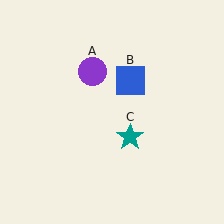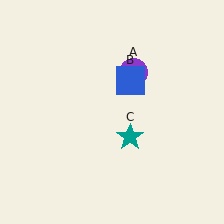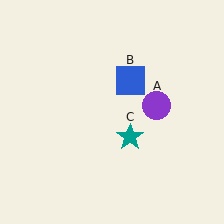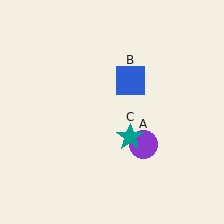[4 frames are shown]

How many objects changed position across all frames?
1 object changed position: purple circle (object A).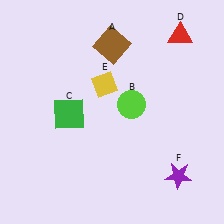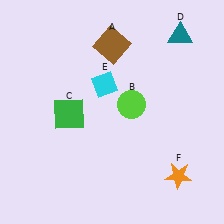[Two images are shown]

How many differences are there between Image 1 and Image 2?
There are 3 differences between the two images.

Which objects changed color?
D changed from red to teal. E changed from yellow to cyan. F changed from purple to orange.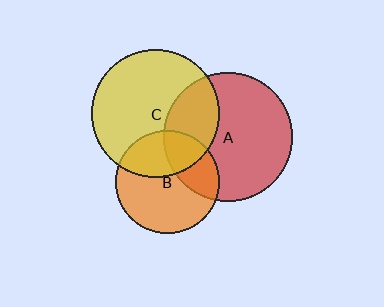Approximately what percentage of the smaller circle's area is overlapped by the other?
Approximately 35%.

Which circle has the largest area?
Circle A (red).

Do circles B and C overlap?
Yes.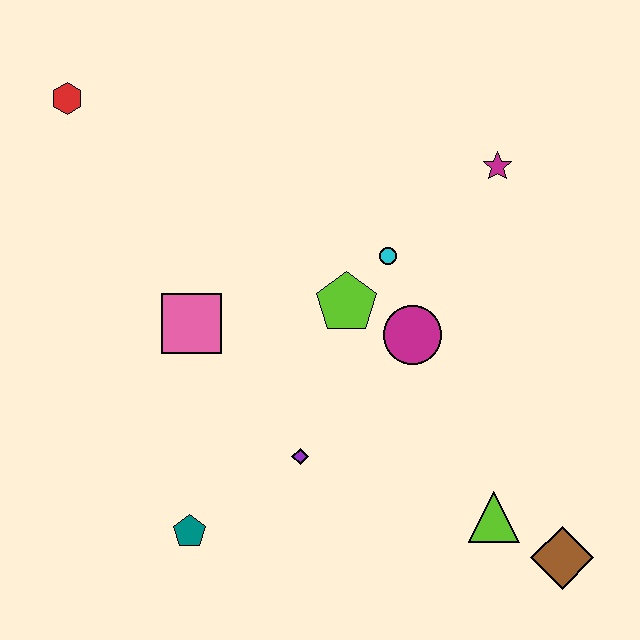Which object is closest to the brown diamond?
The lime triangle is closest to the brown diamond.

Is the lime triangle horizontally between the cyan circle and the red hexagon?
No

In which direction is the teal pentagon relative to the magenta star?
The teal pentagon is below the magenta star.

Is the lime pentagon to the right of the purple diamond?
Yes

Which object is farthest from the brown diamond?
The red hexagon is farthest from the brown diamond.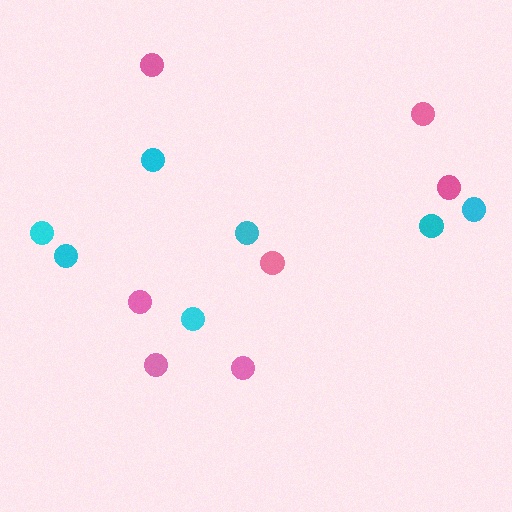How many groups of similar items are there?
There are 2 groups: one group of pink circles (7) and one group of cyan circles (7).